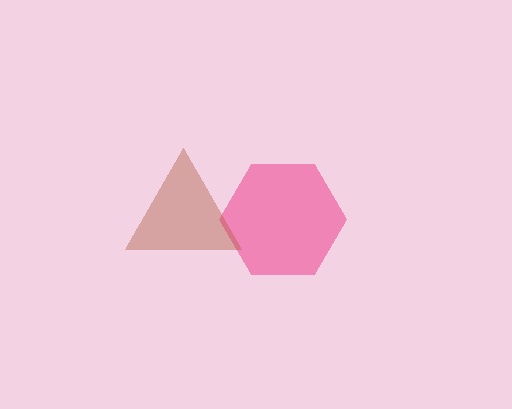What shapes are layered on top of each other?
The layered shapes are: a pink hexagon, a brown triangle.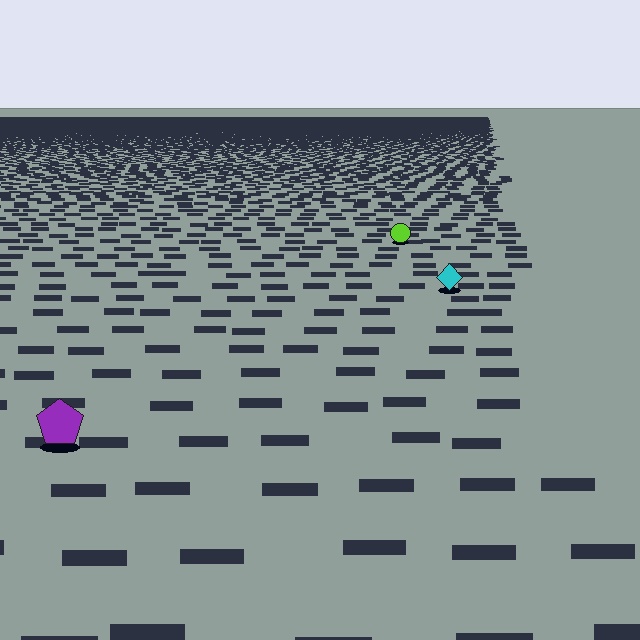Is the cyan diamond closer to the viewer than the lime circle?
Yes. The cyan diamond is closer — you can tell from the texture gradient: the ground texture is coarser near it.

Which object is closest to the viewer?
The purple pentagon is closest. The texture marks near it are larger and more spread out.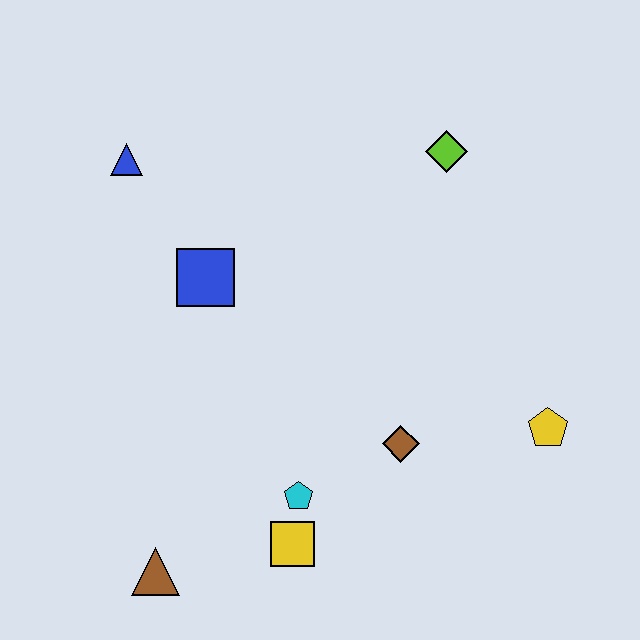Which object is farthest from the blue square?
The yellow pentagon is farthest from the blue square.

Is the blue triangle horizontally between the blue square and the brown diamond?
No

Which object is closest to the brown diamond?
The cyan pentagon is closest to the brown diamond.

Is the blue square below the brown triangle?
No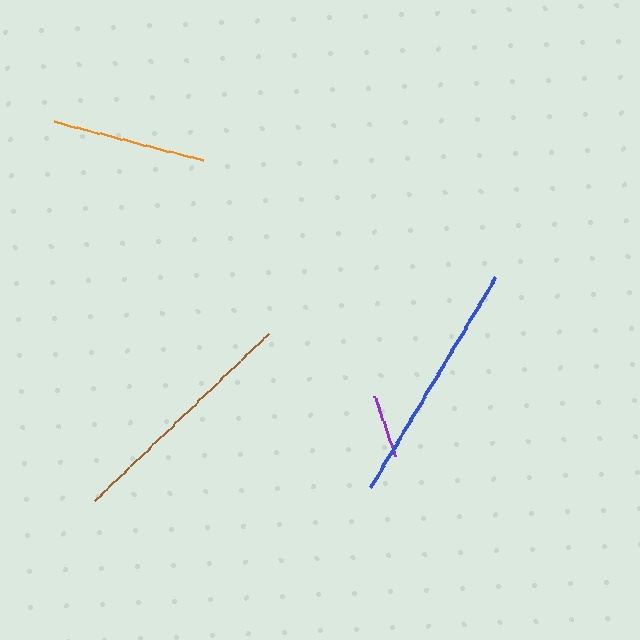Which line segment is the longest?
The blue line is the longest at approximately 244 pixels.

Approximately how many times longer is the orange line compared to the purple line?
The orange line is approximately 2.4 times the length of the purple line.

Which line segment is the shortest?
The purple line is the shortest at approximately 64 pixels.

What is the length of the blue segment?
The blue segment is approximately 244 pixels long.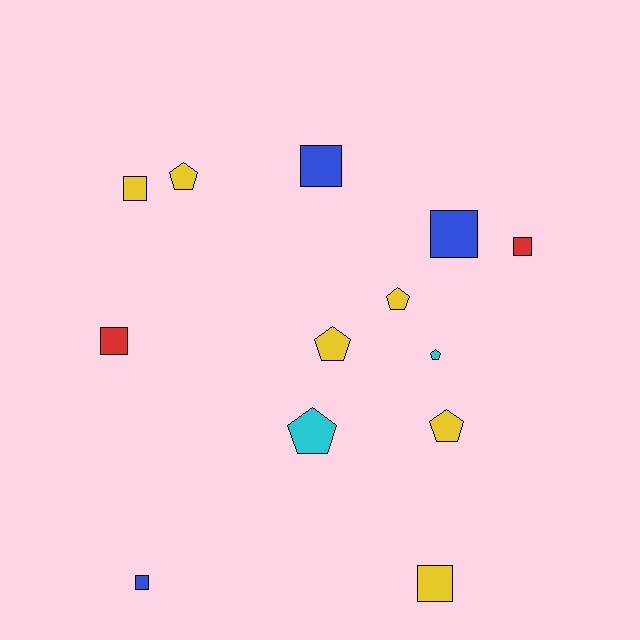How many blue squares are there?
There are 3 blue squares.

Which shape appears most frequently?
Square, with 7 objects.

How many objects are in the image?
There are 13 objects.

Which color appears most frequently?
Yellow, with 6 objects.